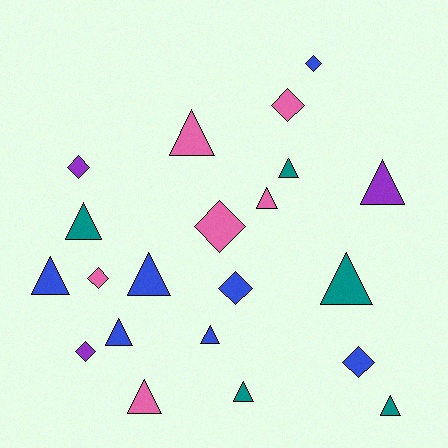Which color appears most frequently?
Blue, with 7 objects.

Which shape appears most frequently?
Triangle, with 13 objects.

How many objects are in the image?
There are 21 objects.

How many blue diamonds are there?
There are 3 blue diamonds.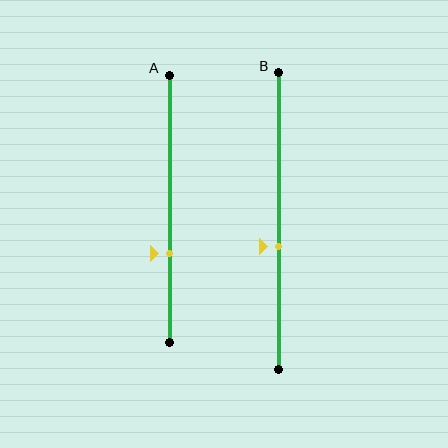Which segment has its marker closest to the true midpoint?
Segment B has its marker closest to the true midpoint.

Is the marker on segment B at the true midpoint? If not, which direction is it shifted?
No, the marker on segment B is shifted downward by about 9% of the segment length.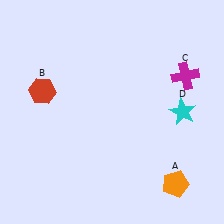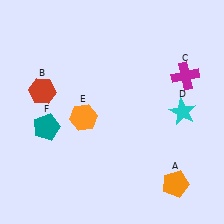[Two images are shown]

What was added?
An orange hexagon (E), a teal pentagon (F) were added in Image 2.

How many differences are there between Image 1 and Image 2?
There are 2 differences between the two images.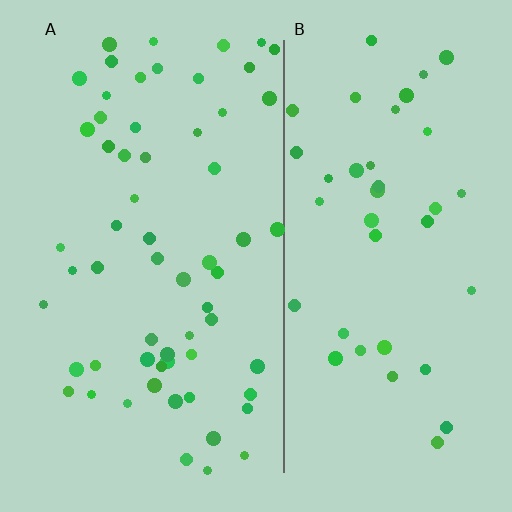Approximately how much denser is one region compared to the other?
Approximately 1.5× — region A over region B.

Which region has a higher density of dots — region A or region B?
A (the left).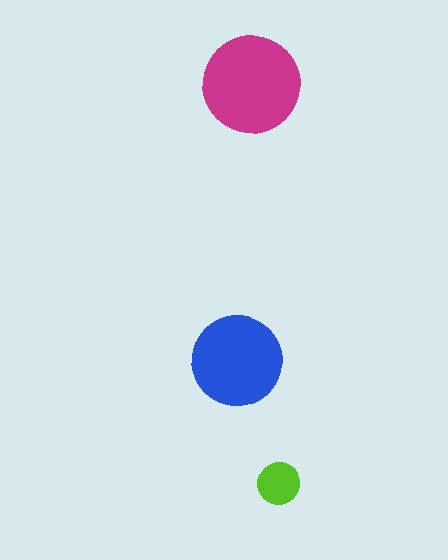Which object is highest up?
The magenta circle is topmost.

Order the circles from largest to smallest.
the magenta one, the blue one, the lime one.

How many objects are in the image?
There are 3 objects in the image.